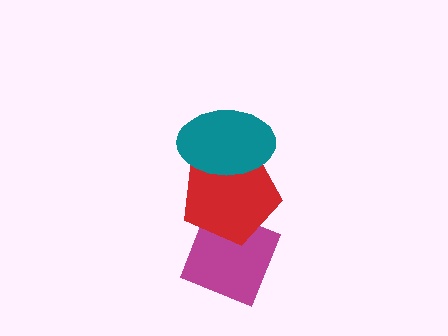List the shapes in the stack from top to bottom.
From top to bottom: the teal ellipse, the red pentagon, the magenta diamond.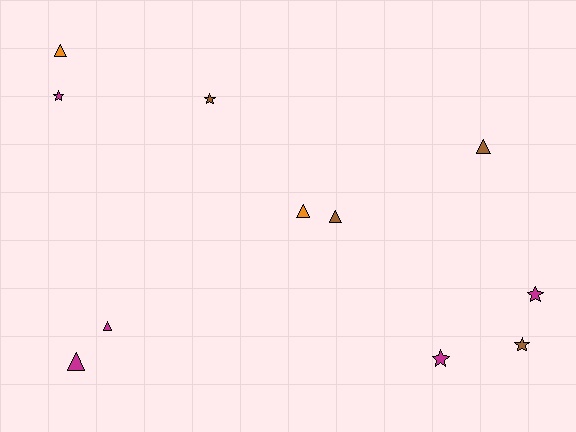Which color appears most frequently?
Magenta, with 5 objects.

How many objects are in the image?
There are 11 objects.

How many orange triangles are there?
There are 2 orange triangles.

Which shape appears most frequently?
Triangle, with 6 objects.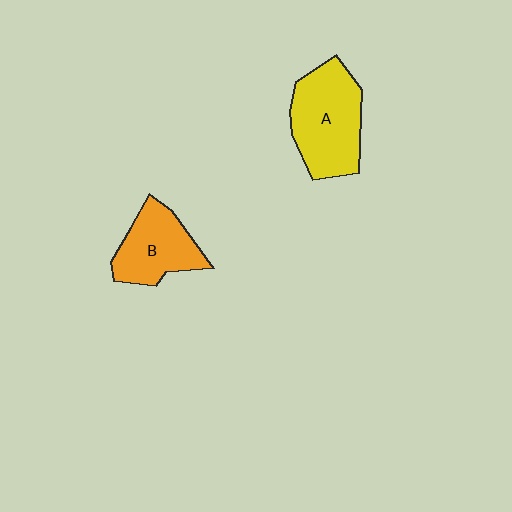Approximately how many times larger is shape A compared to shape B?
Approximately 1.3 times.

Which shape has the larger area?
Shape A (yellow).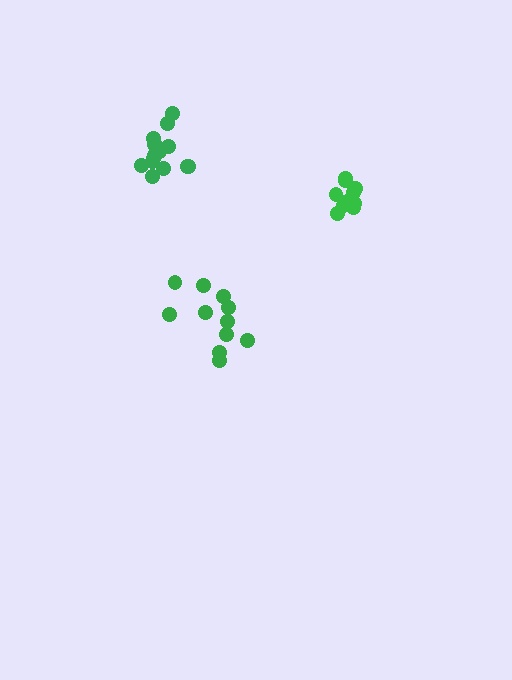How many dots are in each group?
Group 1: 15 dots, Group 2: 11 dots, Group 3: 10 dots (36 total).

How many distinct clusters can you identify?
There are 3 distinct clusters.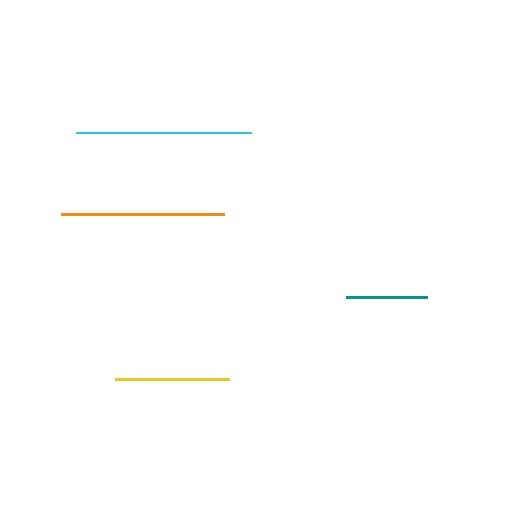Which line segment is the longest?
The cyan line is the longest at approximately 175 pixels.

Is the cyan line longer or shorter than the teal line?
The cyan line is longer than the teal line.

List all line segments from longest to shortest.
From longest to shortest: cyan, orange, yellow, teal.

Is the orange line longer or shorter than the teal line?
The orange line is longer than the teal line.